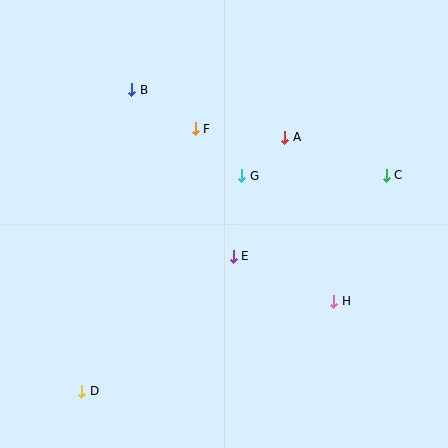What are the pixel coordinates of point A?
Point A is at (285, 137).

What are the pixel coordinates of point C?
Point C is at (386, 175).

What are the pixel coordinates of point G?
Point G is at (242, 176).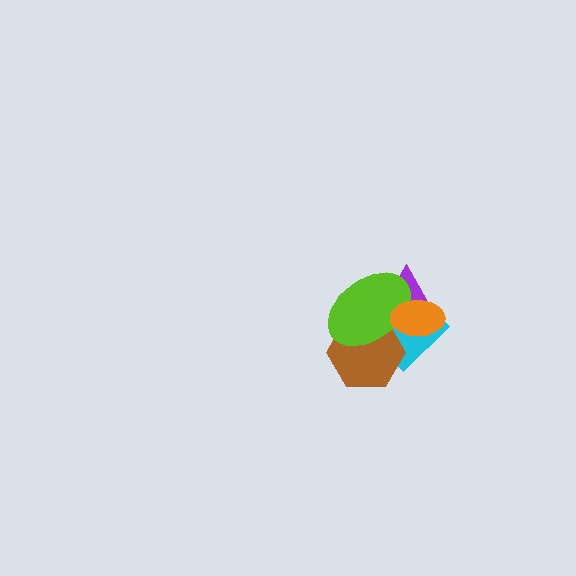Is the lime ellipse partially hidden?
Yes, it is partially covered by another shape.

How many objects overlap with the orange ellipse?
3 objects overlap with the orange ellipse.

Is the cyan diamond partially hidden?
Yes, it is partially covered by another shape.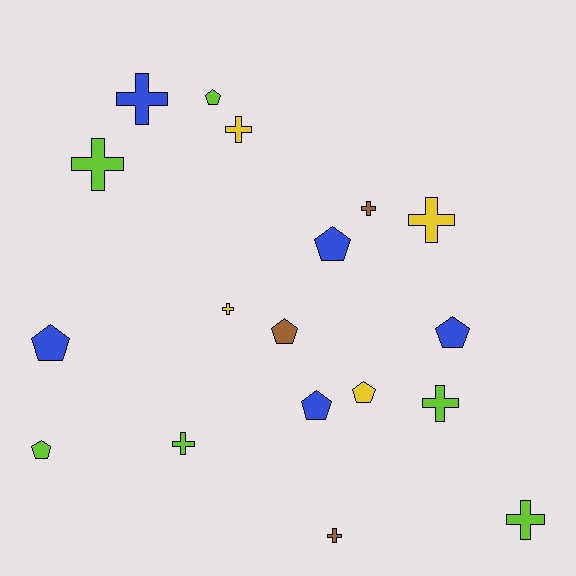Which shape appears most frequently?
Cross, with 10 objects.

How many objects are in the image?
There are 18 objects.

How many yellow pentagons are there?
There is 1 yellow pentagon.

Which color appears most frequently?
Lime, with 6 objects.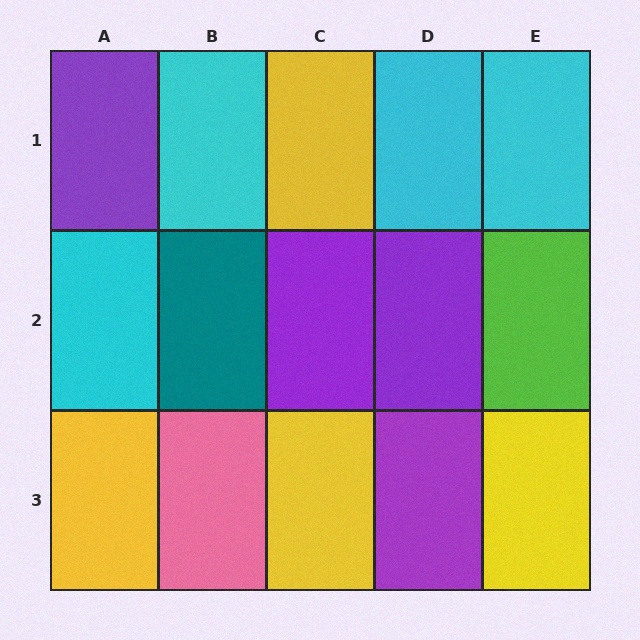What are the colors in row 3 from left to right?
Yellow, pink, yellow, purple, yellow.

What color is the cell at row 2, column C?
Purple.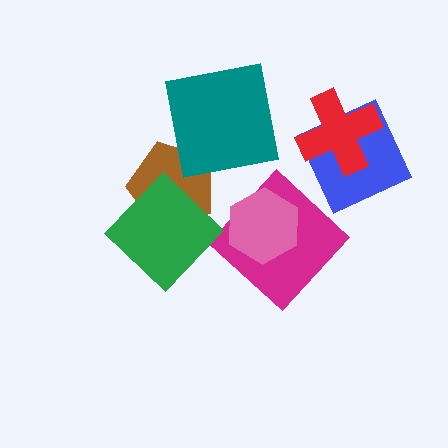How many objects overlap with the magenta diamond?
1 object overlaps with the magenta diamond.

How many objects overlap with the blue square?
1 object overlaps with the blue square.